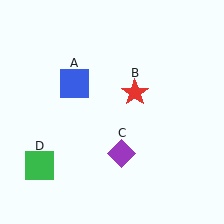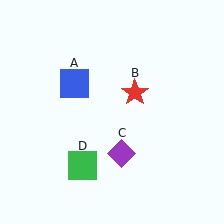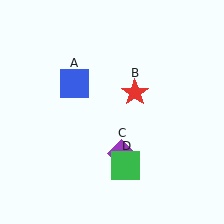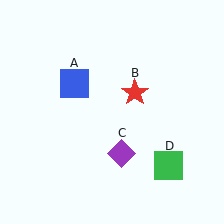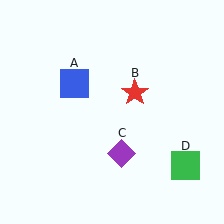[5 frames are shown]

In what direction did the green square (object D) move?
The green square (object D) moved right.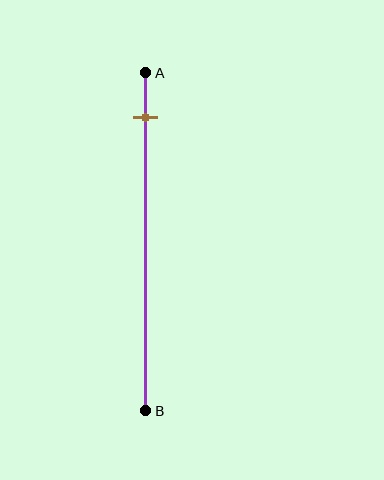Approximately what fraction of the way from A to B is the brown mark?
The brown mark is approximately 15% of the way from A to B.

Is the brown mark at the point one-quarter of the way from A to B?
No, the mark is at about 15% from A, not at the 25% one-quarter point.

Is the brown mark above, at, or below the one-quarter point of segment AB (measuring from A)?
The brown mark is above the one-quarter point of segment AB.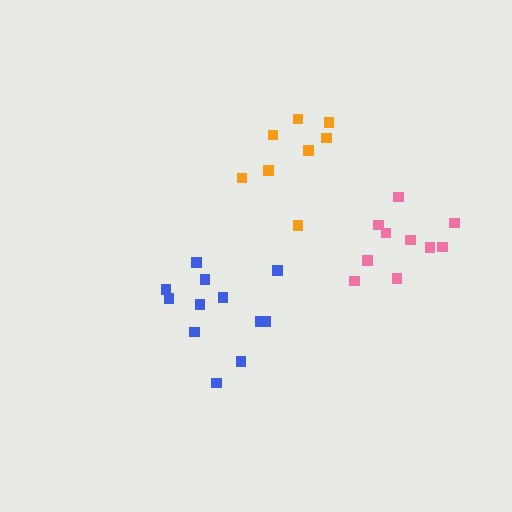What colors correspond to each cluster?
The clusters are colored: orange, pink, blue.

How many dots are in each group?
Group 1: 8 dots, Group 2: 10 dots, Group 3: 12 dots (30 total).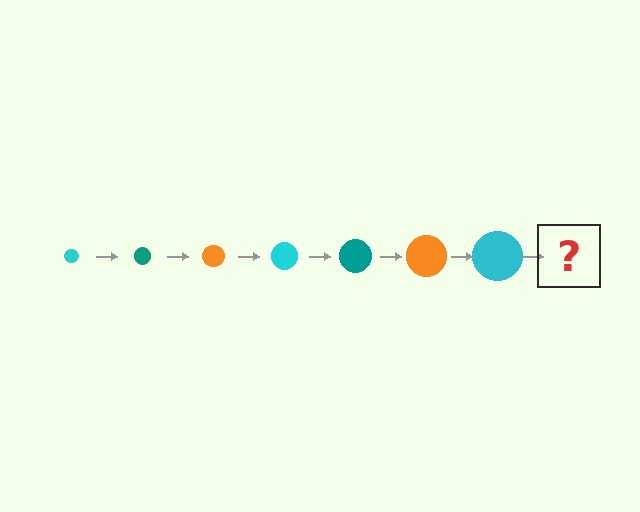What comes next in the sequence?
The next element should be a teal circle, larger than the previous one.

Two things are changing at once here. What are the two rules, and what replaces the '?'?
The two rules are that the circle grows larger each step and the color cycles through cyan, teal, and orange. The '?' should be a teal circle, larger than the previous one.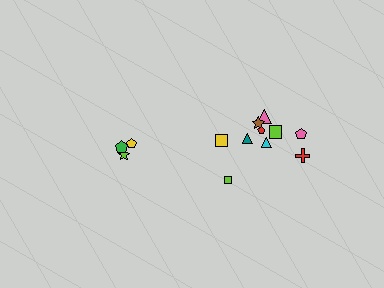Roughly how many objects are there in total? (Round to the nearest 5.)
Roughly 15 objects in total.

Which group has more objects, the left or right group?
The right group.